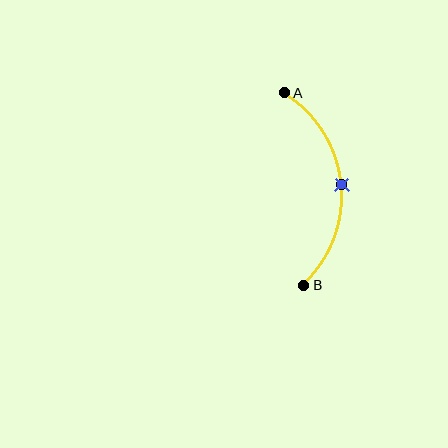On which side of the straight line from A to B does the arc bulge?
The arc bulges to the right of the straight line connecting A and B.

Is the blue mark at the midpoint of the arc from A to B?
Yes. The blue mark lies on the arc at equal arc-length from both A and B — it is the arc midpoint.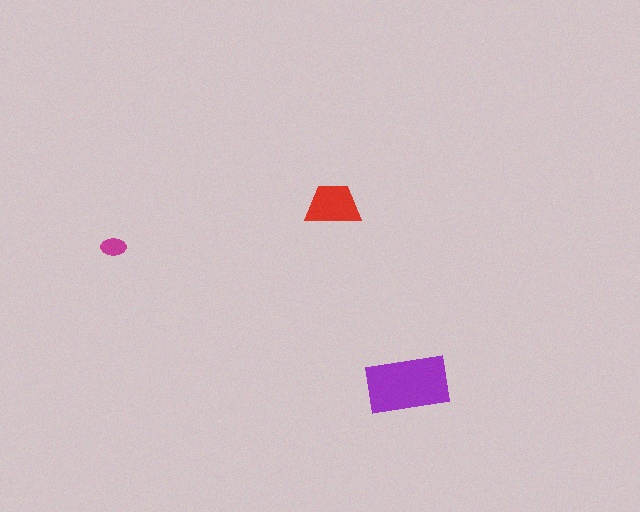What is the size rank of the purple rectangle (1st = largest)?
1st.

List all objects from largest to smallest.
The purple rectangle, the red trapezoid, the magenta ellipse.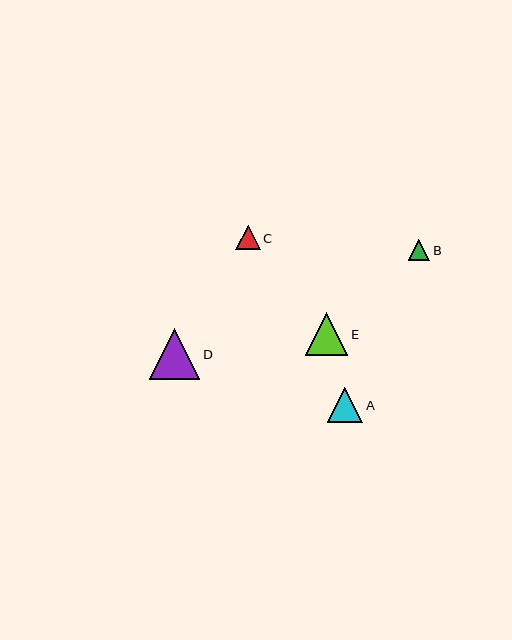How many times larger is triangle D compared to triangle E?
Triangle D is approximately 1.2 times the size of triangle E.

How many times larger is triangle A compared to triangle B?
Triangle A is approximately 1.7 times the size of triangle B.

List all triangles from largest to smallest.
From largest to smallest: D, E, A, C, B.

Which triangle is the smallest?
Triangle B is the smallest with a size of approximately 21 pixels.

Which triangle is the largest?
Triangle D is the largest with a size of approximately 50 pixels.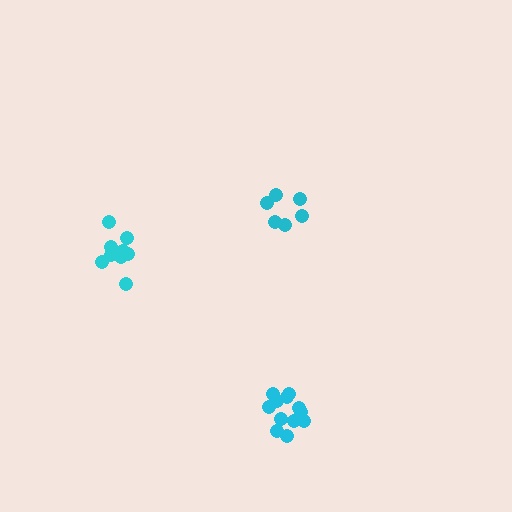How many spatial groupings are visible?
There are 3 spatial groupings.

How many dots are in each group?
Group 1: 9 dots, Group 2: 6 dots, Group 3: 12 dots (27 total).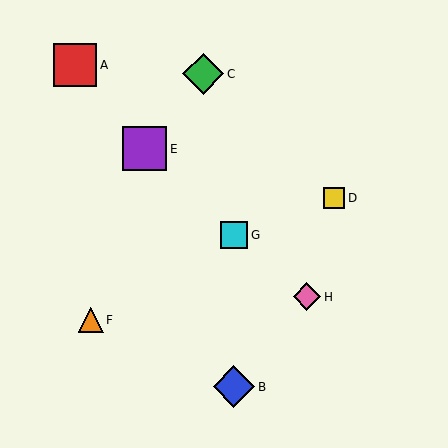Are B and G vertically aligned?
Yes, both are at x≈234.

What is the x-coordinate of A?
Object A is at x≈75.